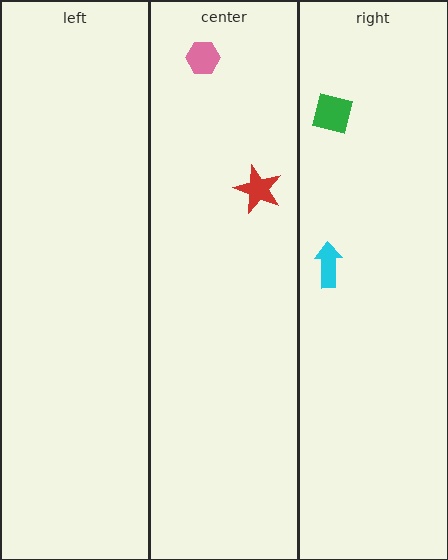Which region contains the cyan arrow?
The right region.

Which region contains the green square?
The right region.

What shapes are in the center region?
The pink hexagon, the red star.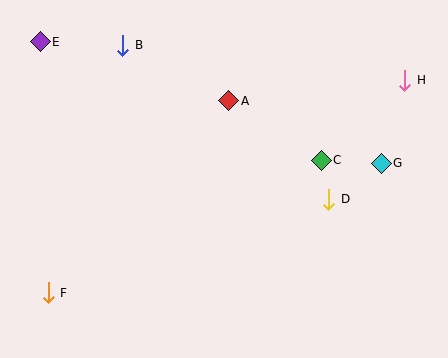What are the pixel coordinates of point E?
Point E is at (40, 42).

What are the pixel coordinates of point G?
Point G is at (381, 164).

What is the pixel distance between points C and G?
The distance between C and G is 60 pixels.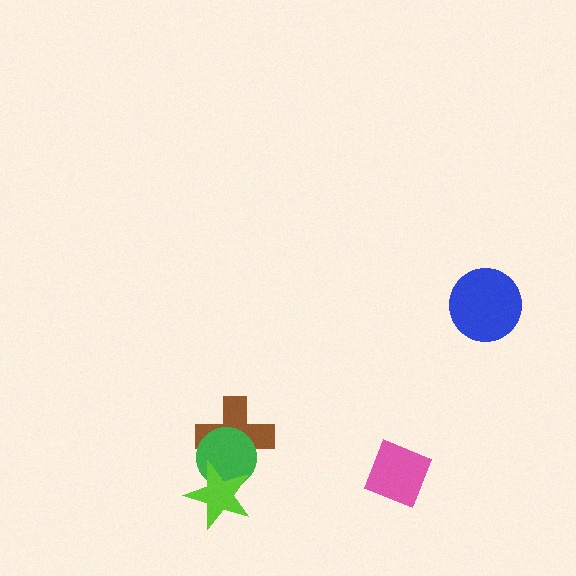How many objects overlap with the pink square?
0 objects overlap with the pink square.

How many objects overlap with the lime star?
2 objects overlap with the lime star.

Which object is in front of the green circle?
The lime star is in front of the green circle.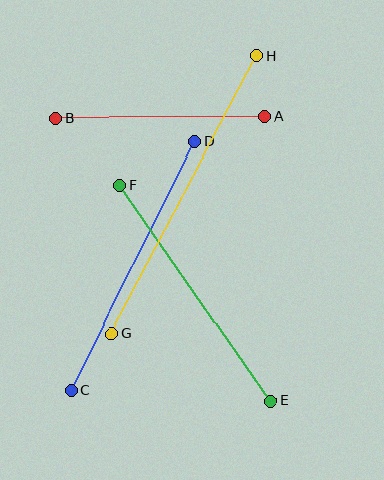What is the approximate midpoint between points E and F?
The midpoint is at approximately (195, 293) pixels.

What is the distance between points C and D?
The distance is approximately 278 pixels.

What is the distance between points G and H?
The distance is approximately 314 pixels.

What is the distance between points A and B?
The distance is approximately 209 pixels.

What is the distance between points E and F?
The distance is approximately 263 pixels.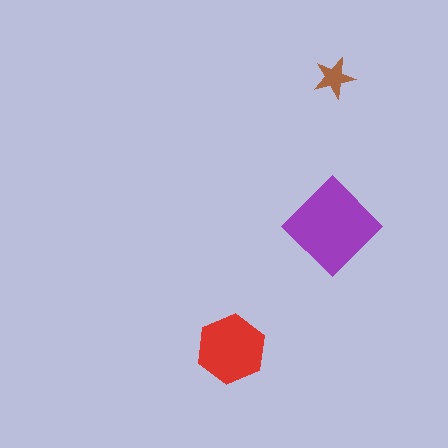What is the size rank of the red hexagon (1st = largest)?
2nd.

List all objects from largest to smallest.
The purple diamond, the red hexagon, the brown star.